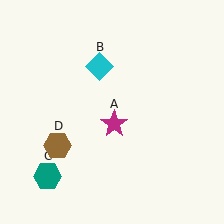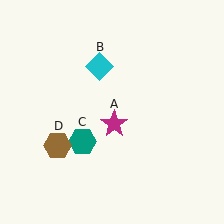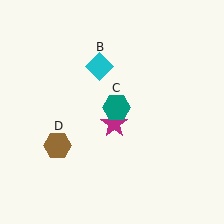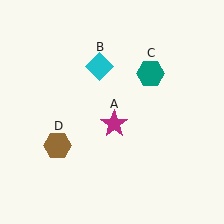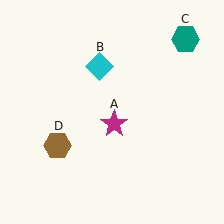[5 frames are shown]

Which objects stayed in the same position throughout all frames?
Magenta star (object A) and cyan diamond (object B) and brown hexagon (object D) remained stationary.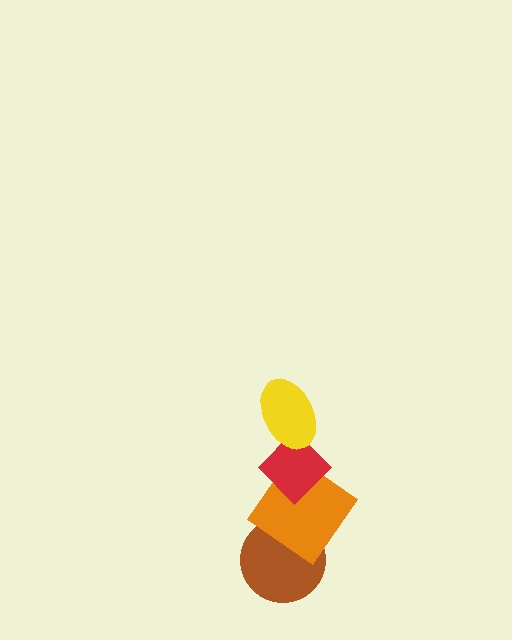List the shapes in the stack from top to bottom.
From top to bottom: the yellow ellipse, the red diamond, the orange diamond, the brown circle.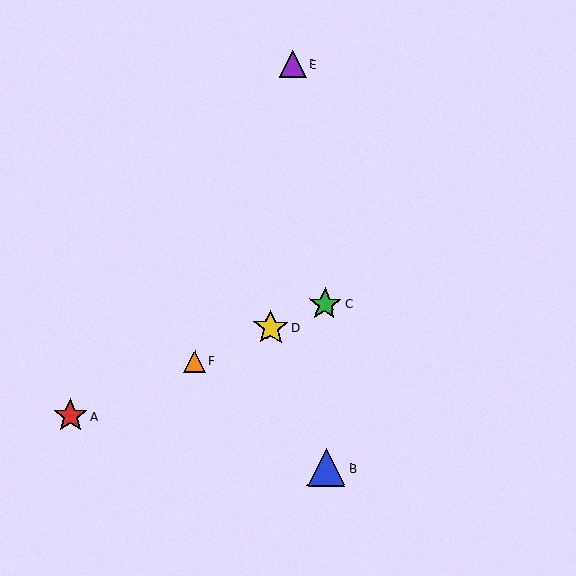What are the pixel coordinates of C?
Object C is at (325, 304).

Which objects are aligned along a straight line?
Objects A, C, D, F are aligned along a straight line.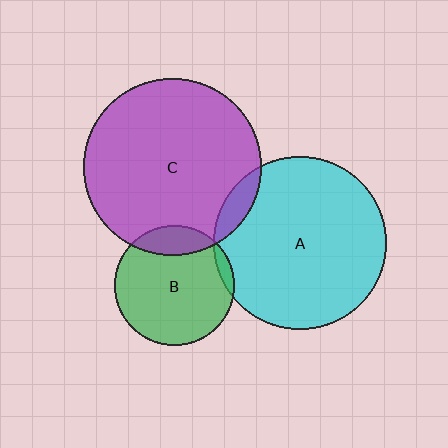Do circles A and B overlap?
Yes.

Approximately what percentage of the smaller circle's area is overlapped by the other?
Approximately 5%.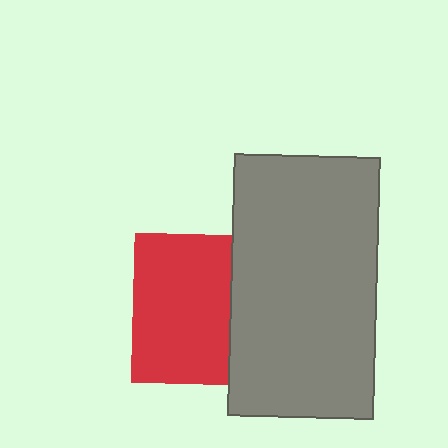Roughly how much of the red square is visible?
About half of it is visible (roughly 64%).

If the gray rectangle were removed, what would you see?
You would see the complete red square.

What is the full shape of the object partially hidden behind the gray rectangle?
The partially hidden object is a red square.